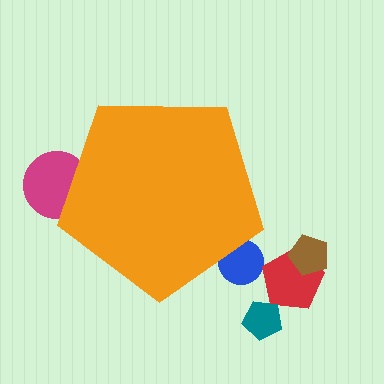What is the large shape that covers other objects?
An orange pentagon.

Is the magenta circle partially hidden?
Yes, the magenta circle is partially hidden behind the orange pentagon.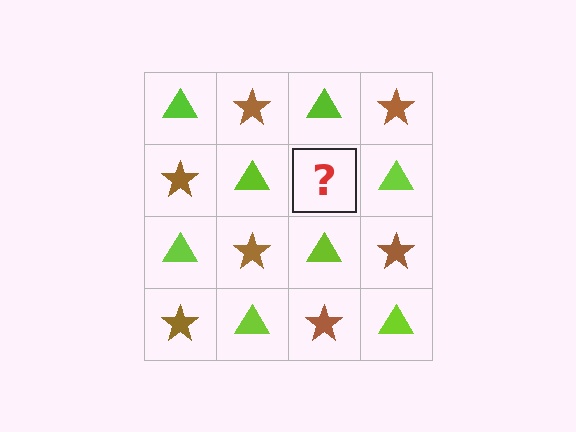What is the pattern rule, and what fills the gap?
The rule is that it alternates lime triangle and brown star in a checkerboard pattern. The gap should be filled with a brown star.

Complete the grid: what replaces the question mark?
The question mark should be replaced with a brown star.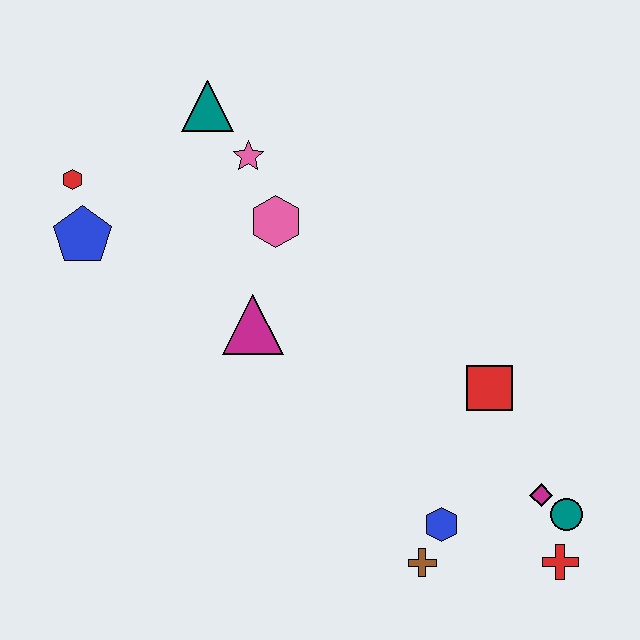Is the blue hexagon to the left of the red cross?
Yes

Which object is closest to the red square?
The magenta diamond is closest to the red square.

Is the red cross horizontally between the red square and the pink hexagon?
No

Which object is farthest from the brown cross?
The red hexagon is farthest from the brown cross.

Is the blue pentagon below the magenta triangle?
No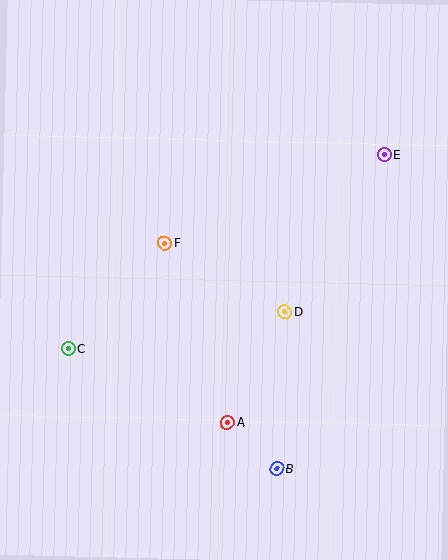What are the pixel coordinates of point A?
Point A is at (227, 422).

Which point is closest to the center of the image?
Point D at (285, 312) is closest to the center.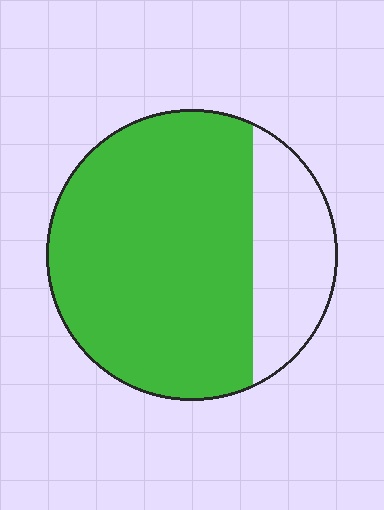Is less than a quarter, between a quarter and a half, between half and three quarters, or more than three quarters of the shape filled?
More than three quarters.